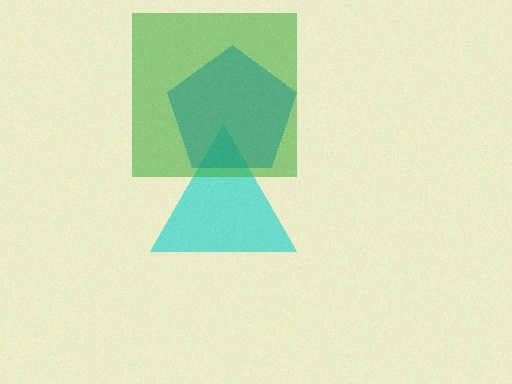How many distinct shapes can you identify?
There are 3 distinct shapes: a cyan triangle, a green square, a teal pentagon.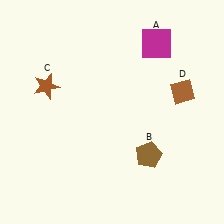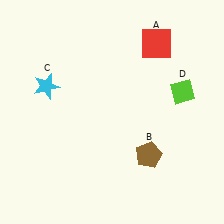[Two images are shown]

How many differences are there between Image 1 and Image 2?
There are 3 differences between the two images.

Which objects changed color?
A changed from magenta to red. C changed from brown to cyan. D changed from brown to lime.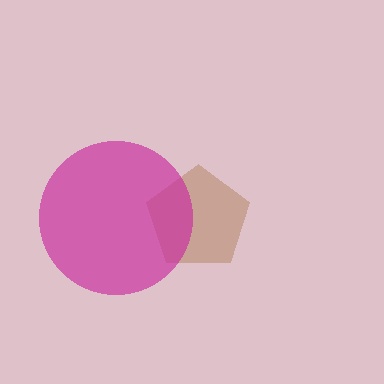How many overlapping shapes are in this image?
There are 2 overlapping shapes in the image.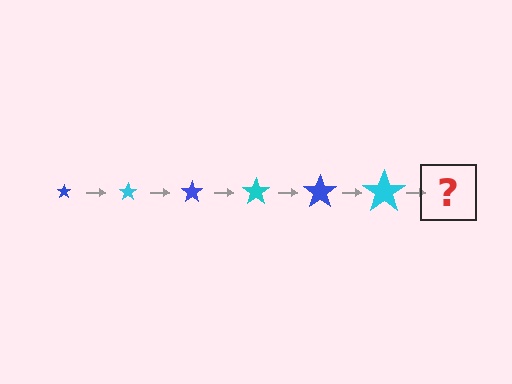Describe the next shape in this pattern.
It should be a blue star, larger than the previous one.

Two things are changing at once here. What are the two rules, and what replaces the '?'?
The two rules are that the star grows larger each step and the color cycles through blue and cyan. The '?' should be a blue star, larger than the previous one.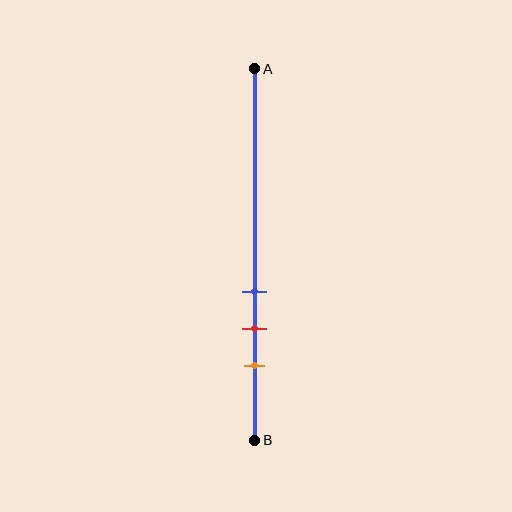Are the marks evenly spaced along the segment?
Yes, the marks are approximately evenly spaced.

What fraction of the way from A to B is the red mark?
The red mark is approximately 70% (0.7) of the way from A to B.